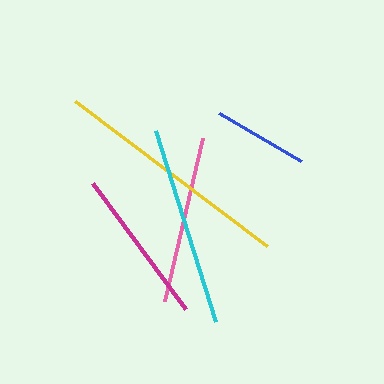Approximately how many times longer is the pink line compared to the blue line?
The pink line is approximately 1.7 times the length of the blue line.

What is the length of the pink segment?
The pink segment is approximately 167 pixels long.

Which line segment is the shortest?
The blue line is the shortest at approximately 96 pixels.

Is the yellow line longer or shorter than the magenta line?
The yellow line is longer than the magenta line.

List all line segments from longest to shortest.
From longest to shortest: yellow, cyan, pink, magenta, blue.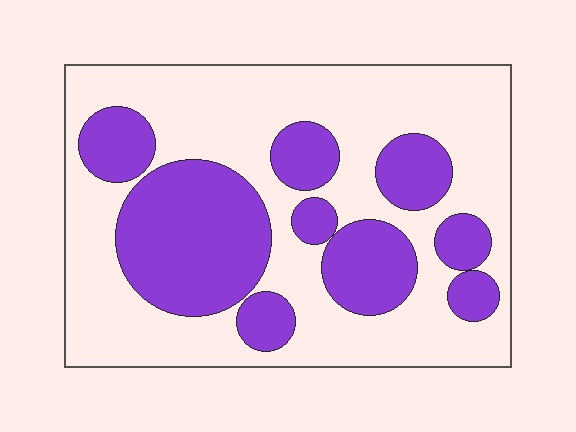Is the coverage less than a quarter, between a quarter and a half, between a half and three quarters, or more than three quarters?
Between a quarter and a half.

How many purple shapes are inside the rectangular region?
9.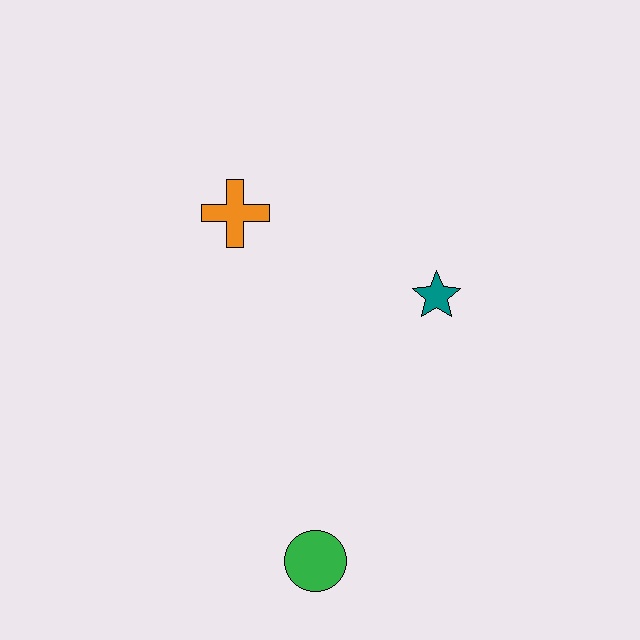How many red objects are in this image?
There are no red objects.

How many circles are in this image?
There is 1 circle.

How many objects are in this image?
There are 3 objects.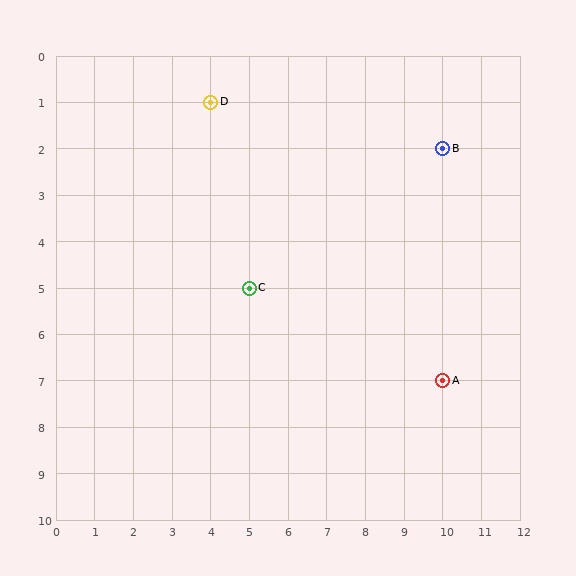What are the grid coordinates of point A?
Point A is at grid coordinates (10, 7).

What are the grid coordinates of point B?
Point B is at grid coordinates (10, 2).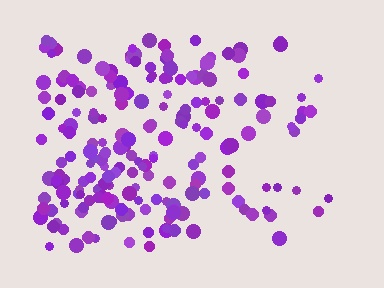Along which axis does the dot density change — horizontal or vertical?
Horizontal.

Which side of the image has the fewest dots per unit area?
The right.